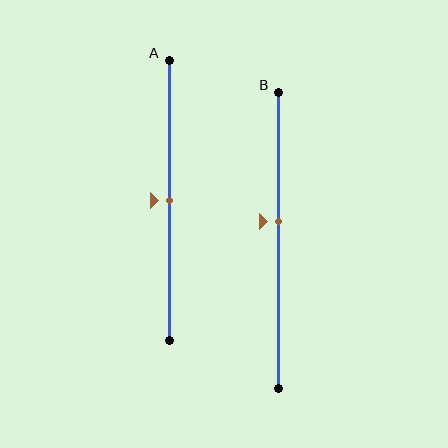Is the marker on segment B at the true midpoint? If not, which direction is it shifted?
No, the marker on segment B is shifted upward by about 6% of the segment length.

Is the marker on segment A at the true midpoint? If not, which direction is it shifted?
Yes, the marker on segment A is at the true midpoint.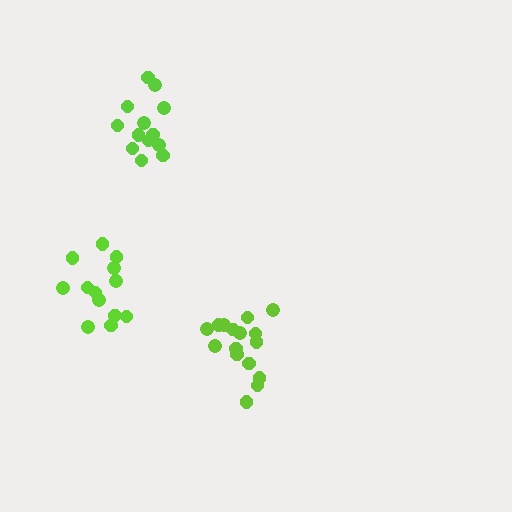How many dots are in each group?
Group 1: 16 dots, Group 2: 13 dots, Group 3: 13 dots (42 total).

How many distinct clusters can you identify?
There are 3 distinct clusters.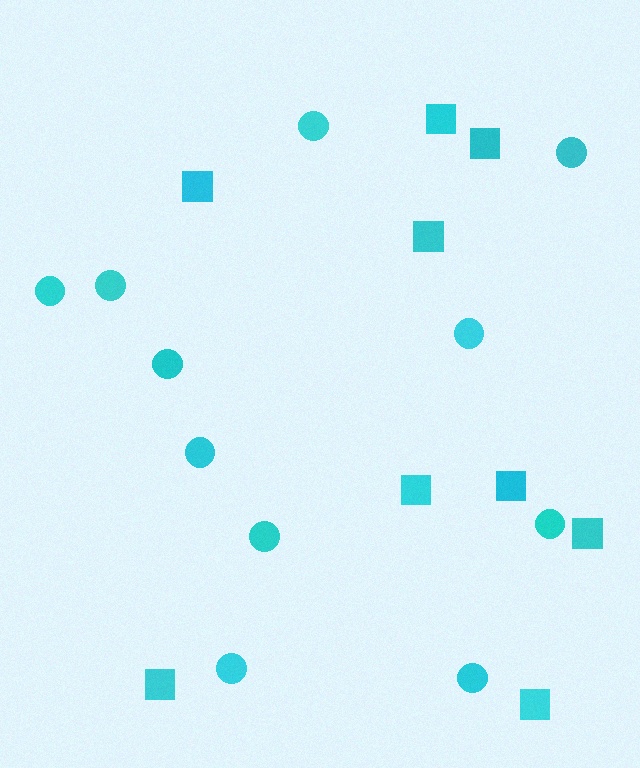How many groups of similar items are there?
There are 2 groups: one group of circles (11) and one group of squares (9).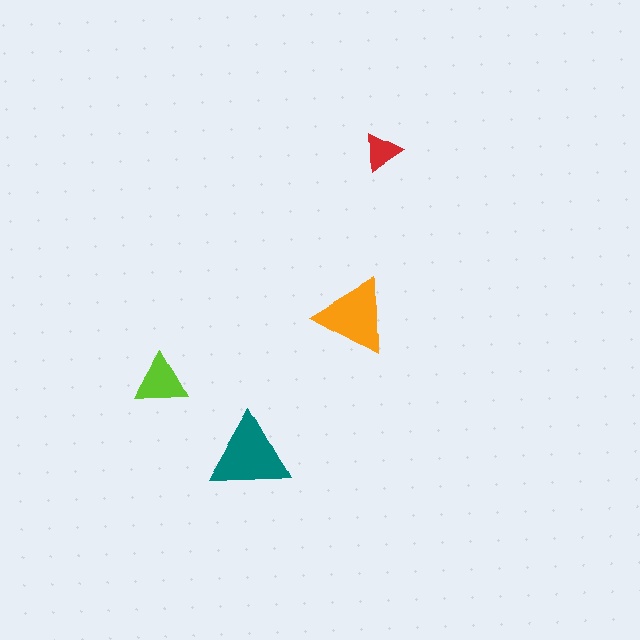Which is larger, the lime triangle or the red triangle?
The lime one.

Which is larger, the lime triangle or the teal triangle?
The teal one.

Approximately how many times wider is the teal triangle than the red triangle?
About 2 times wider.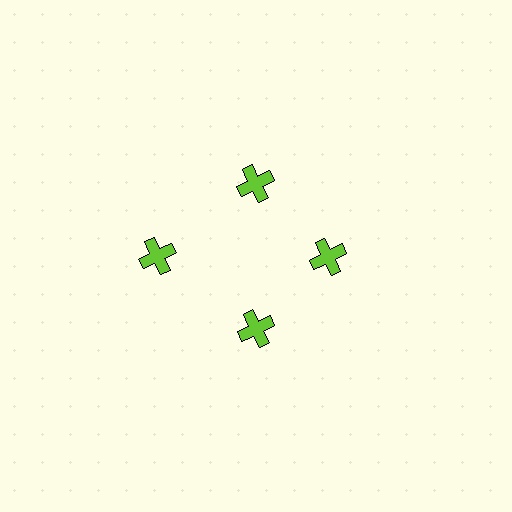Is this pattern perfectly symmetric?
No. The 4 lime crosses are arranged in a ring, but one element near the 9 o'clock position is pushed outward from the center, breaking the 4-fold rotational symmetry.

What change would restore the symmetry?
The symmetry would be restored by moving it inward, back onto the ring so that all 4 crosses sit at equal angles and equal distance from the center.